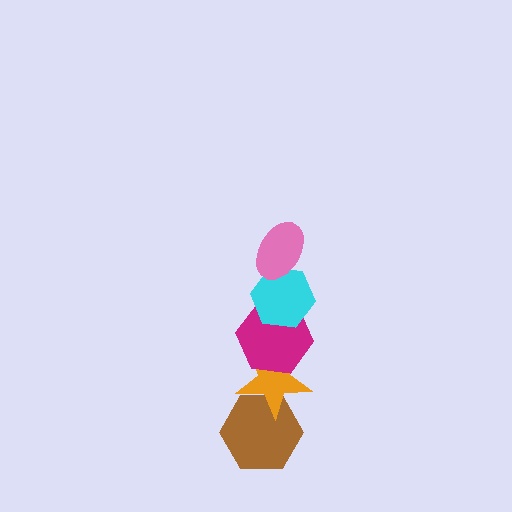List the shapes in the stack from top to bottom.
From top to bottom: the pink ellipse, the cyan hexagon, the magenta hexagon, the orange star, the brown hexagon.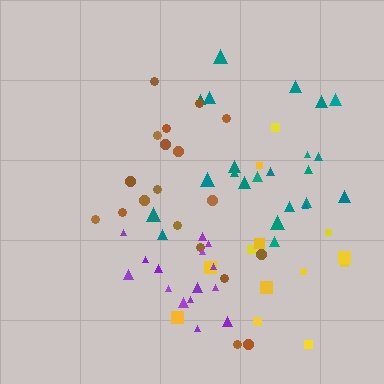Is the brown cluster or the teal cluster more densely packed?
Brown.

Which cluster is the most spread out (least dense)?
Yellow.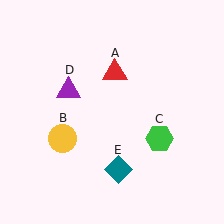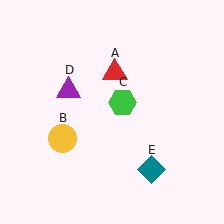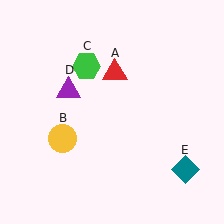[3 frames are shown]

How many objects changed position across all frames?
2 objects changed position: green hexagon (object C), teal diamond (object E).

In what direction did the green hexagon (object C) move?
The green hexagon (object C) moved up and to the left.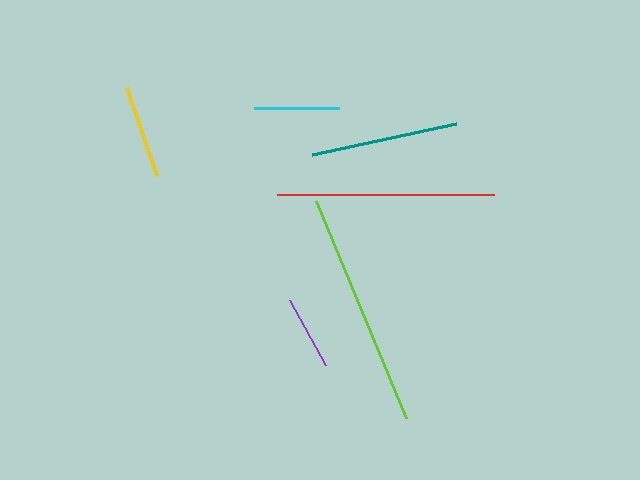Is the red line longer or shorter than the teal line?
The red line is longer than the teal line.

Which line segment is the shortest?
The purple line is the shortest at approximately 75 pixels.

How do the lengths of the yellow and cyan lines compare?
The yellow and cyan lines are approximately the same length.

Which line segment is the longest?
The lime line is the longest at approximately 234 pixels.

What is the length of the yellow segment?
The yellow segment is approximately 93 pixels long.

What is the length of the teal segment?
The teal segment is approximately 148 pixels long.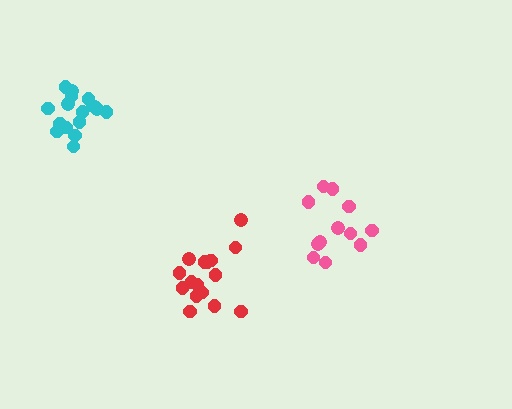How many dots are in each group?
Group 1: 17 dots, Group 2: 12 dots, Group 3: 16 dots (45 total).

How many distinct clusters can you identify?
There are 3 distinct clusters.